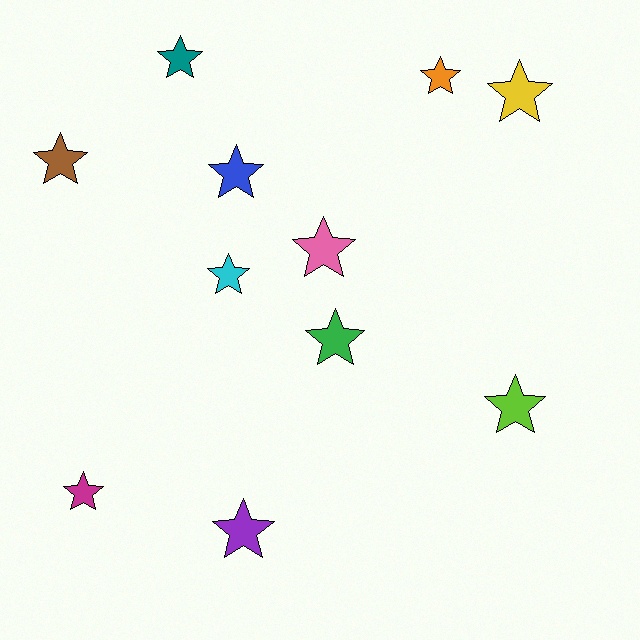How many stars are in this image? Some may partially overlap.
There are 11 stars.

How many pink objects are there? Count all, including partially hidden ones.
There is 1 pink object.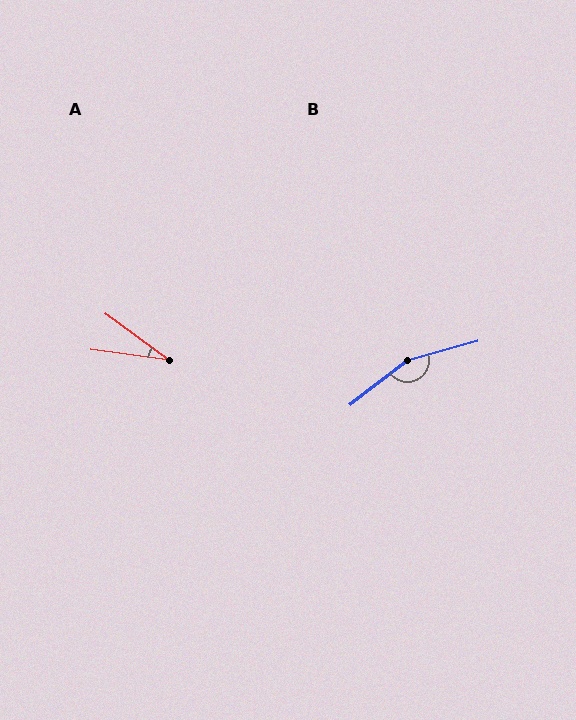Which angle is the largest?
B, at approximately 158 degrees.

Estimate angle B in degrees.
Approximately 158 degrees.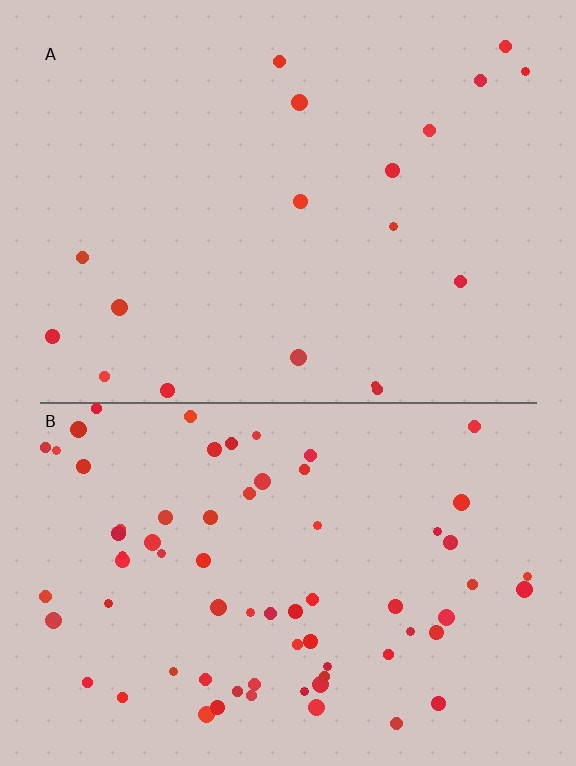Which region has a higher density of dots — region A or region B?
B (the bottom).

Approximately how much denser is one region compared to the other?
Approximately 3.8× — region B over region A.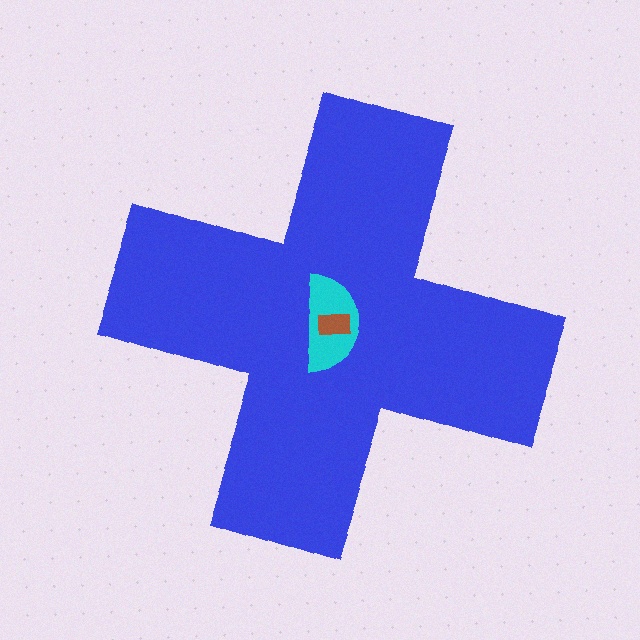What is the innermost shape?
The brown rectangle.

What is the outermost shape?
The blue cross.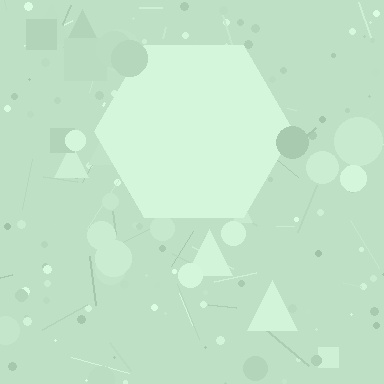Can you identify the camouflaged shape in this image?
The camouflaged shape is a hexagon.